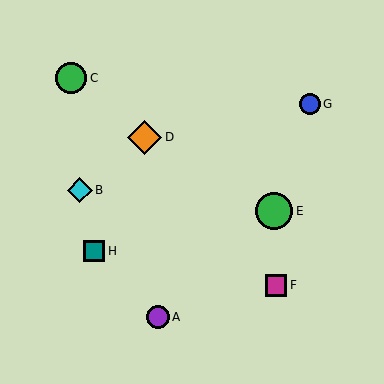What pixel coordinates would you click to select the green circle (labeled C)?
Click at (71, 78) to select the green circle C.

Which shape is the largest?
The green circle (labeled E) is the largest.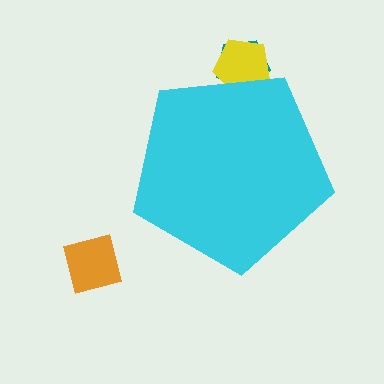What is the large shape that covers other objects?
A cyan pentagon.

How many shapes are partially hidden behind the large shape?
2 shapes are partially hidden.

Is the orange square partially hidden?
No, the orange square is fully visible.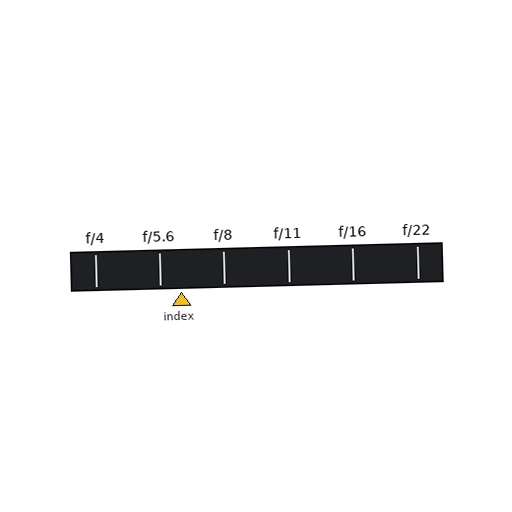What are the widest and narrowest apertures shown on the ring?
The widest aperture shown is f/4 and the narrowest is f/22.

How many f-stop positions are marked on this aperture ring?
There are 6 f-stop positions marked.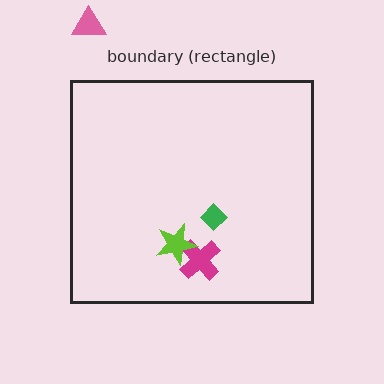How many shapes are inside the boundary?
3 inside, 1 outside.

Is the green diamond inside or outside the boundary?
Inside.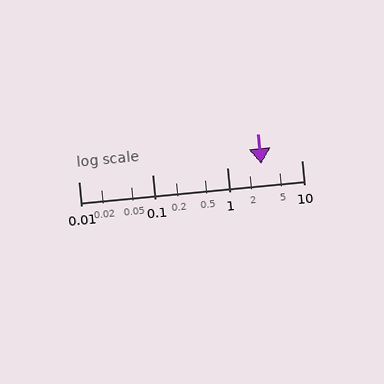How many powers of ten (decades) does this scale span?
The scale spans 3 decades, from 0.01 to 10.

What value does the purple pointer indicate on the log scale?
The pointer indicates approximately 2.9.